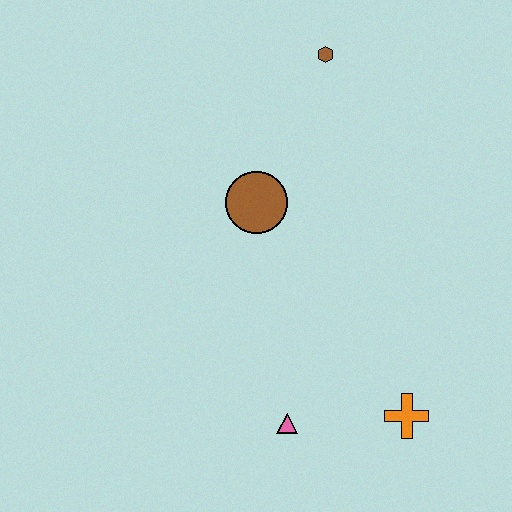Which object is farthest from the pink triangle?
The brown hexagon is farthest from the pink triangle.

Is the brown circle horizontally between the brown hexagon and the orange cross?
No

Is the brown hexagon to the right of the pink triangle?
Yes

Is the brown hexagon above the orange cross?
Yes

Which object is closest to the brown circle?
The brown hexagon is closest to the brown circle.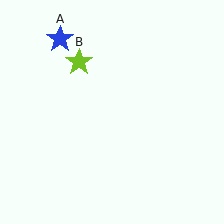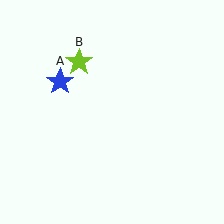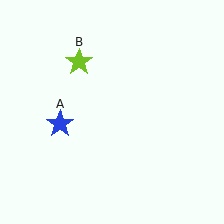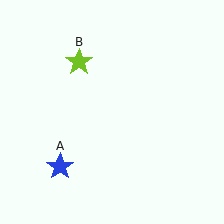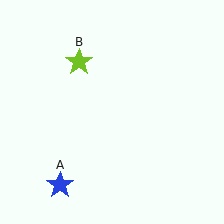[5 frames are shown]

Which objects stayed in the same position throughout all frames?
Lime star (object B) remained stationary.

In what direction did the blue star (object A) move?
The blue star (object A) moved down.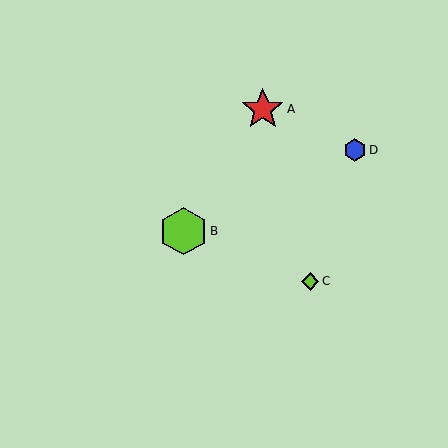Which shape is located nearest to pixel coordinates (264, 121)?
The red star (labeled A) at (263, 109) is nearest to that location.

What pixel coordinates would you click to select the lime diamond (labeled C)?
Click at (310, 281) to select the lime diamond C.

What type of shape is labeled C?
Shape C is a lime diamond.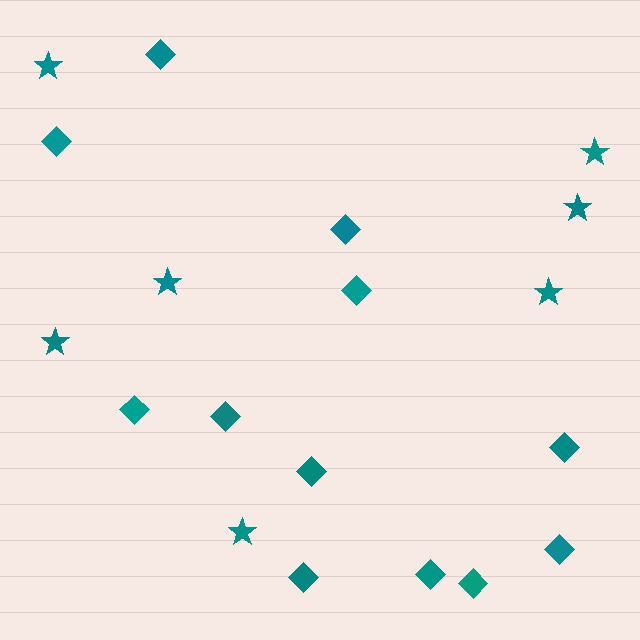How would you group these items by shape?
There are 2 groups: one group of diamonds (12) and one group of stars (7).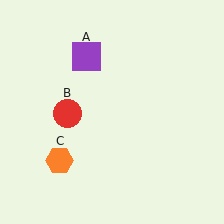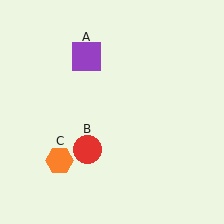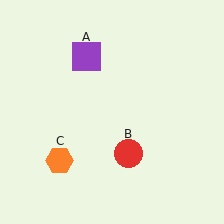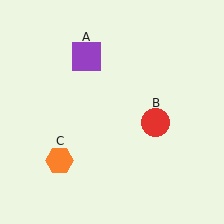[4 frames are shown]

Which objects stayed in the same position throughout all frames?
Purple square (object A) and orange hexagon (object C) remained stationary.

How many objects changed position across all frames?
1 object changed position: red circle (object B).